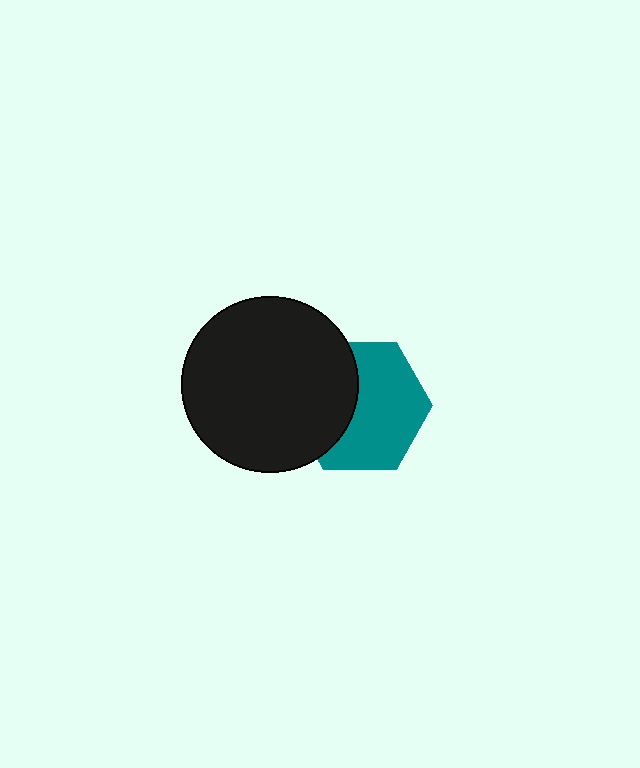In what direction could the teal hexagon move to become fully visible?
The teal hexagon could move right. That would shift it out from behind the black circle entirely.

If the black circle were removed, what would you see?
You would see the complete teal hexagon.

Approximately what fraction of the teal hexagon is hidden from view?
Roughly 39% of the teal hexagon is hidden behind the black circle.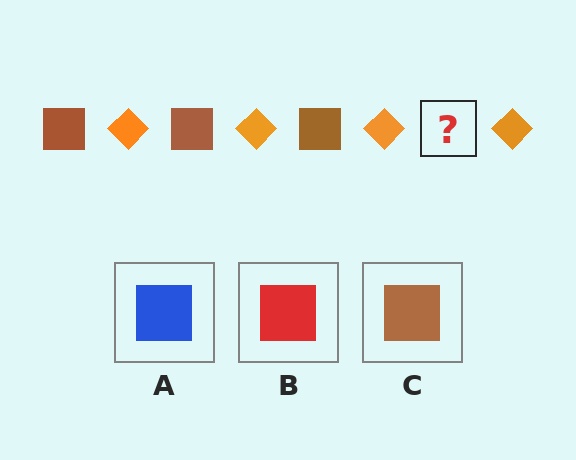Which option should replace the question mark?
Option C.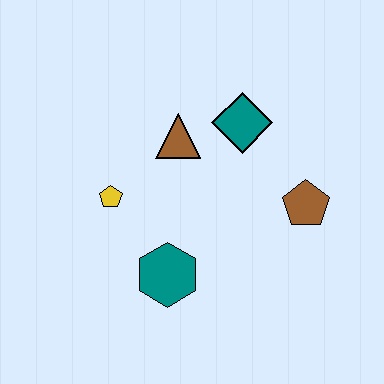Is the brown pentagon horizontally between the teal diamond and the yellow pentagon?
No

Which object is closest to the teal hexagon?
The yellow pentagon is closest to the teal hexagon.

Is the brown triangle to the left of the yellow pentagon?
No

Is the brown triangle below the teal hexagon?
No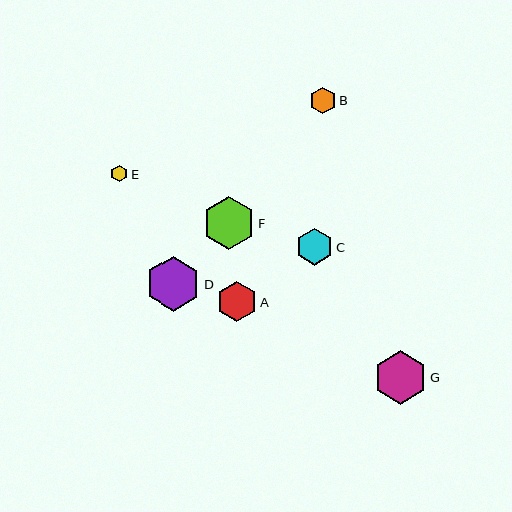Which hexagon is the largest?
Hexagon D is the largest with a size of approximately 54 pixels.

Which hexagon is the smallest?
Hexagon E is the smallest with a size of approximately 17 pixels.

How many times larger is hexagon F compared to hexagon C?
Hexagon F is approximately 1.4 times the size of hexagon C.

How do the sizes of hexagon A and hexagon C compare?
Hexagon A and hexagon C are approximately the same size.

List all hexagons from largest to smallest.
From largest to smallest: D, G, F, A, C, B, E.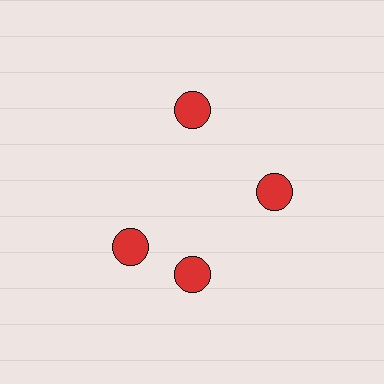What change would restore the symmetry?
The symmetry would be restored by rotating it back into even spacing with its neighbors so that all 4 circles sit at equal angles and equal distance from the center.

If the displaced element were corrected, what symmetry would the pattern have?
It would have 4-fold rotational symmetry — the pattern would map onto itself every 90 degrees.